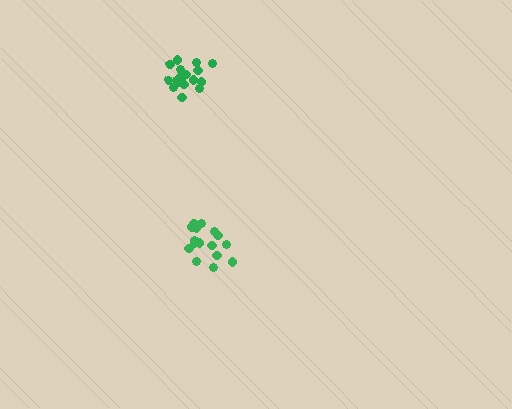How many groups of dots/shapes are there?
There are 2 groups.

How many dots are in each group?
Group 1: 16 dots, Group 2: 18 dots (34 total).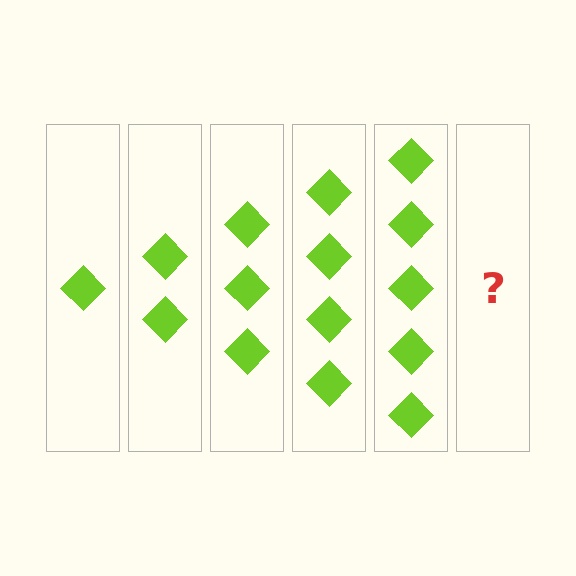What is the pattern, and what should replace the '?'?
The pattern is that each step adds one more diamond. The '?' should be 6 diamonds.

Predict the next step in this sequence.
The next step is 6 diamonds.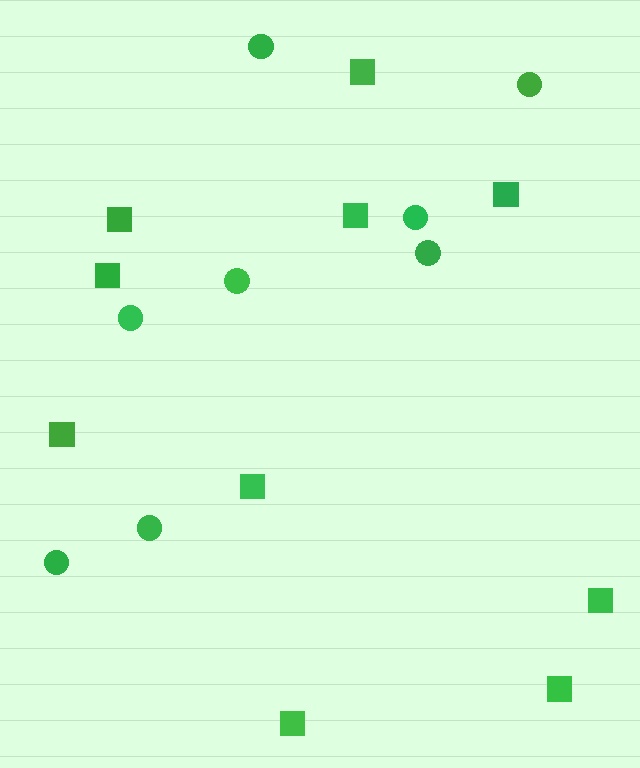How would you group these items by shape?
There are 2 groups: one group of squares (10) and one group of circles (8).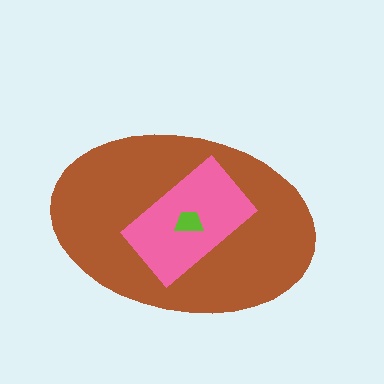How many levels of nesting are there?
3.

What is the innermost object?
The lime trapezoid.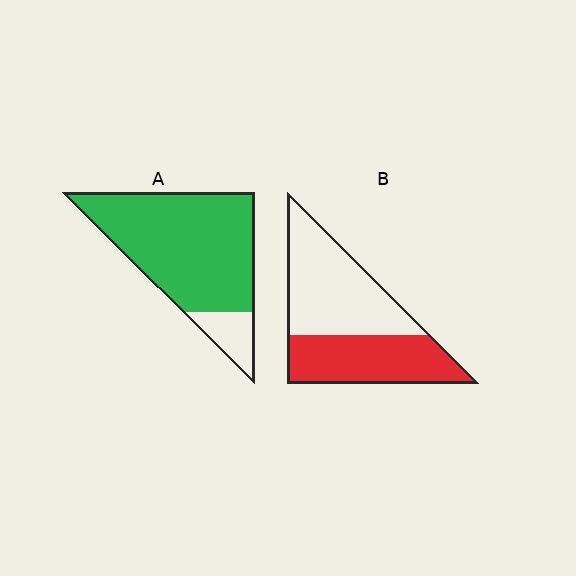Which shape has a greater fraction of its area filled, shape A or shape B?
Shape A.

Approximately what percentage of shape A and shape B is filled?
A is approximately 85% and B is approximately 45%.